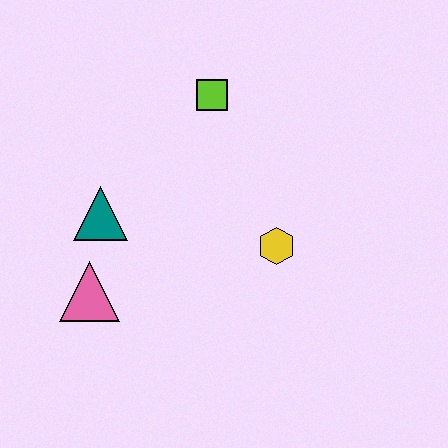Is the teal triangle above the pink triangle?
Yes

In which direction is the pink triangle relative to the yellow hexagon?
The pink triangle is to the left of the yellow hexagon.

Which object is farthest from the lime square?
The pink triangle is farthest from the lime square.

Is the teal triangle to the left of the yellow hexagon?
Yes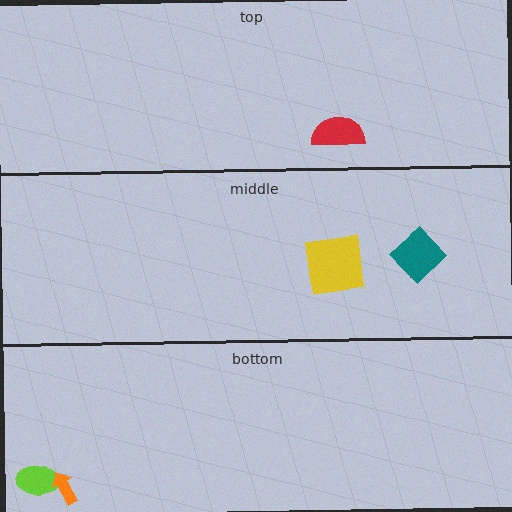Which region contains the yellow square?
The middle region.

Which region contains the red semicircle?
The top region.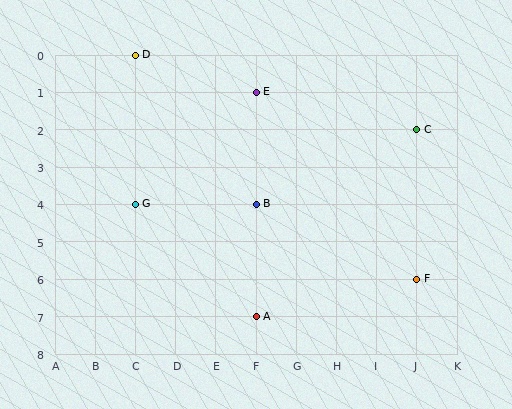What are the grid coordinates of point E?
Point E is at grid coordinates (F, 1).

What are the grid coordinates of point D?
Point D is at grid coordinates (C, 0).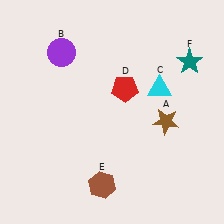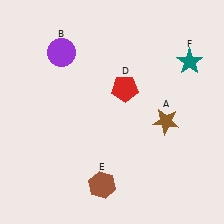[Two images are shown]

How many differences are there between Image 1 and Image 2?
There is 1 difference between the two images.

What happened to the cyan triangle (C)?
The cyan triangle (C) was removed in Image 2. It was in the top-right area of Image 1.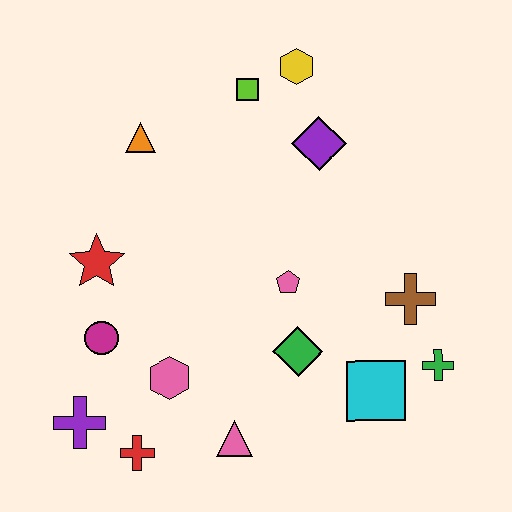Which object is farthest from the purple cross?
The yellow hexagon is farthest from the purple cross.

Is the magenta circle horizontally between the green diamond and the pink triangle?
No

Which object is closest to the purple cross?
The red cross is closest to the purple cross.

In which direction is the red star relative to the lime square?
The red star is below the lime square.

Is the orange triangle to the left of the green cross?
Yes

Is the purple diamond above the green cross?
Yes